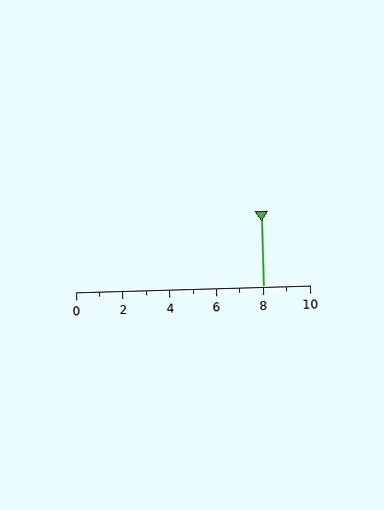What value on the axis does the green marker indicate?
The marker indicates approximately 8.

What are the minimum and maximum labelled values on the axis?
The axis runs from 0 to 10.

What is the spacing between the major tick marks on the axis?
The major ticks are spaced 2 apart.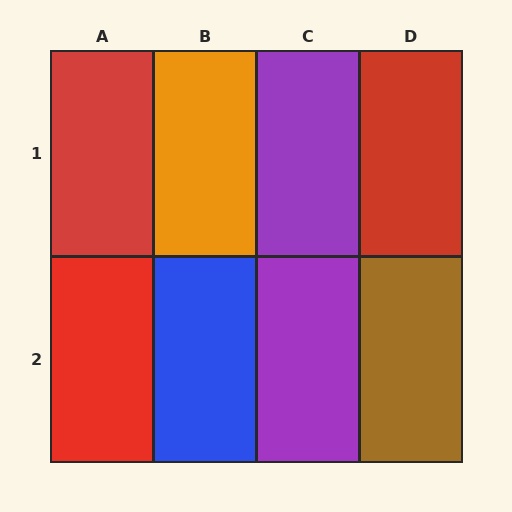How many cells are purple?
2 cells are purple.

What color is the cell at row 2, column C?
Purple.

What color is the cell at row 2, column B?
Blue.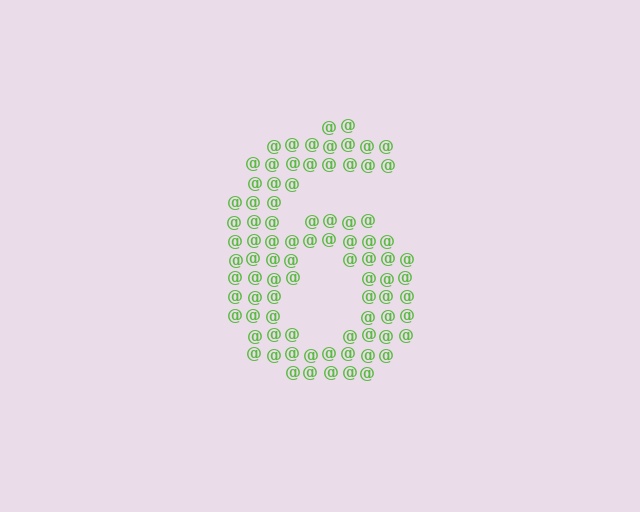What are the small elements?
The small elements are at signs.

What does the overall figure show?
The overall figure shows the digit 6.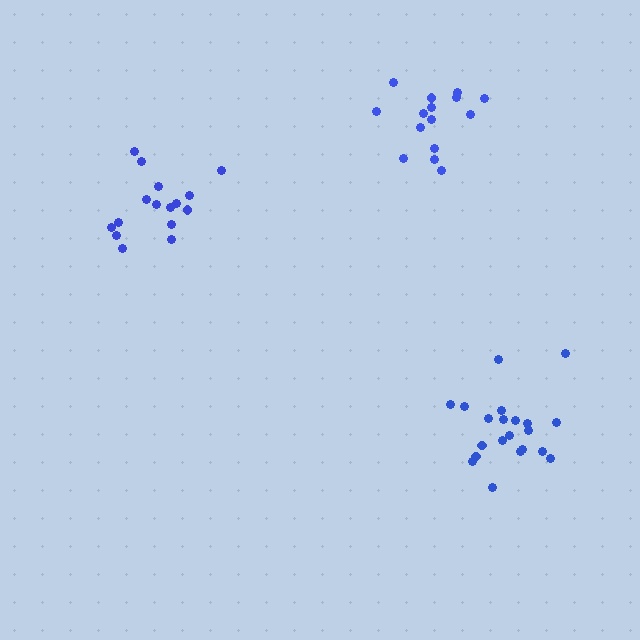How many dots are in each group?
Group 1: 15 dots, Group 2: 21 dots, Group 3: 16 dots (52 total).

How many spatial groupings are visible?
There are 3 spatial groupings.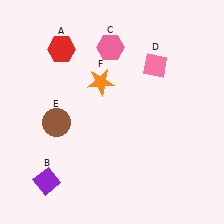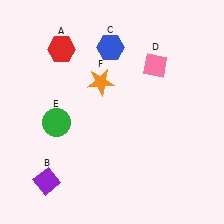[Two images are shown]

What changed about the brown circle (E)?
In Image 1, E is brown. In Image 2, it changed to green.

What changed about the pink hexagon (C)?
In Image 1, C is pink. In Image 2, it changed to blue.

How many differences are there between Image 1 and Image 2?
There are 2 differences between the two images.